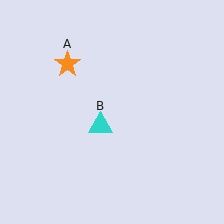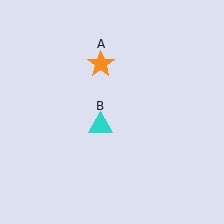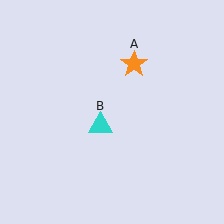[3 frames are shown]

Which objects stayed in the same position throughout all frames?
Cyan triangle (object B) remained stationary.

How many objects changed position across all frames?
1 object changed position: orange star (object A).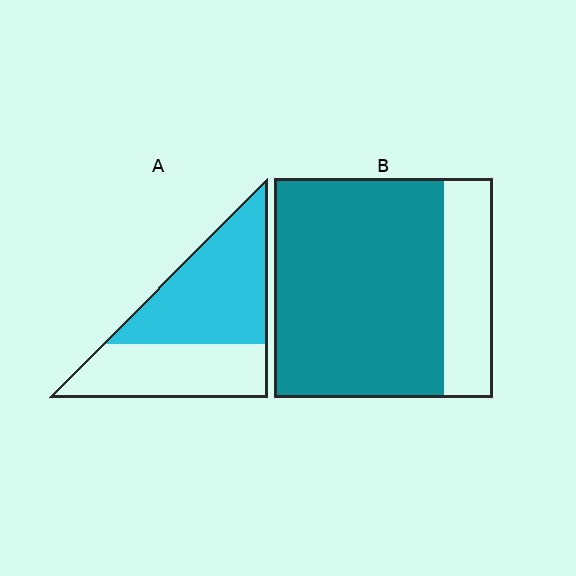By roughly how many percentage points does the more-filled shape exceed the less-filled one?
By roughly 20 percentage points (B over A).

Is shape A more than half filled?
Yes.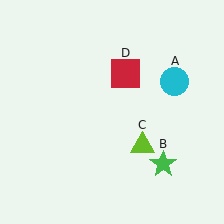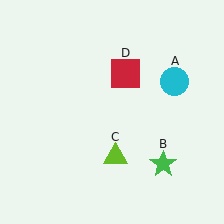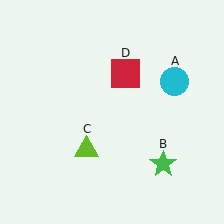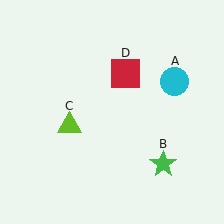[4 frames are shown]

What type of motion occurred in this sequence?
The lime triangle (object C) rotated clockwise around the center of the scene.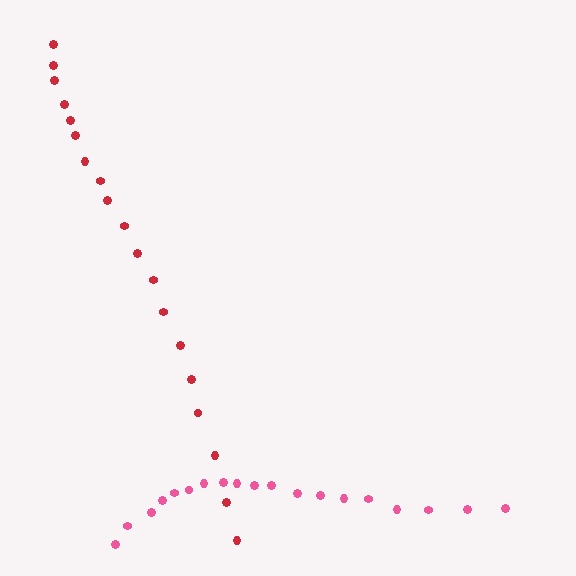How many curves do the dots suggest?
There are 2 distinct paths.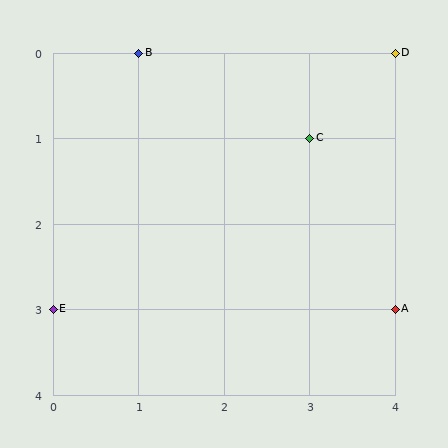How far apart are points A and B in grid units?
Points A and B are 3 columns and 3 rows apart (about 4.2 grid units diagonally).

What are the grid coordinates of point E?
Point E is at grid coordinates (0, 3).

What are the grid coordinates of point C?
Point C is at grid coordinates (3, 1).